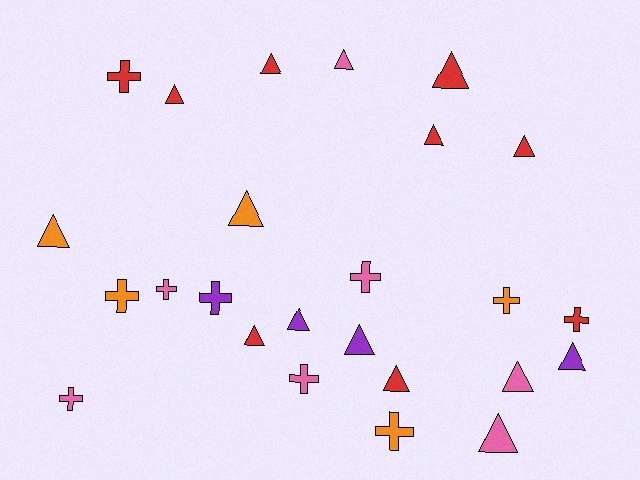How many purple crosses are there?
There is 1 purple cross.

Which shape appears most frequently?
Triangle, with 15 objects.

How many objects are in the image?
There are 25 objects.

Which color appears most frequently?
Red, with 9 objects.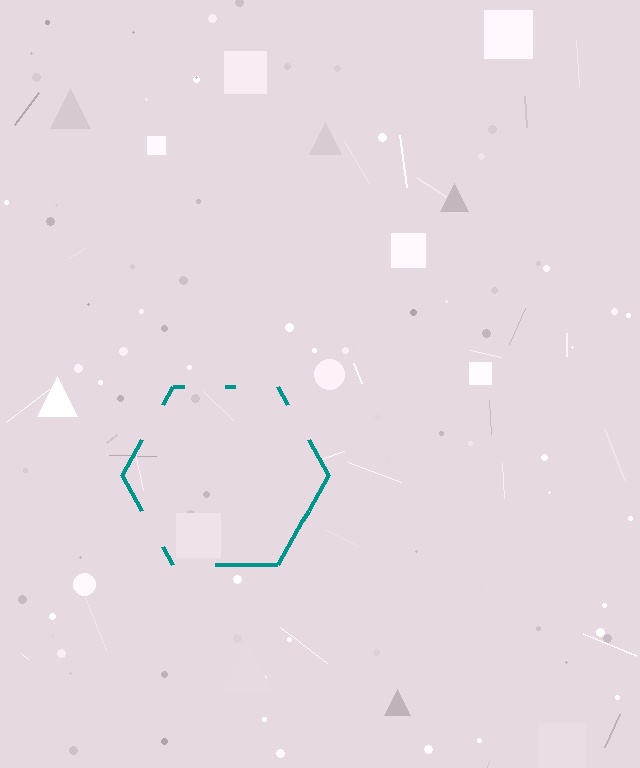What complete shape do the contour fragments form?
The contour fragments form a hexagon.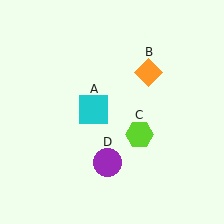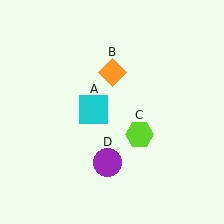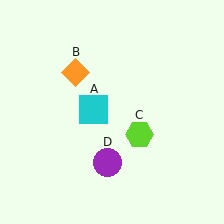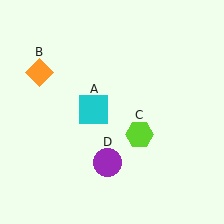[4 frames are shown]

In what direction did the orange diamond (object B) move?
The orange diamond (object B) moved left.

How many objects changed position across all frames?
1 object changed position: orange diamond (object B).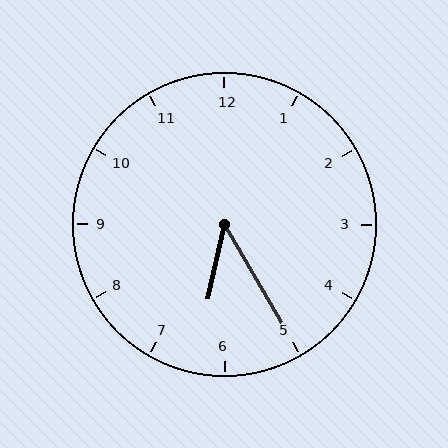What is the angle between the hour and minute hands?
Approximately 42 degrees.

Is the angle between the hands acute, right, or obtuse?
It is acute.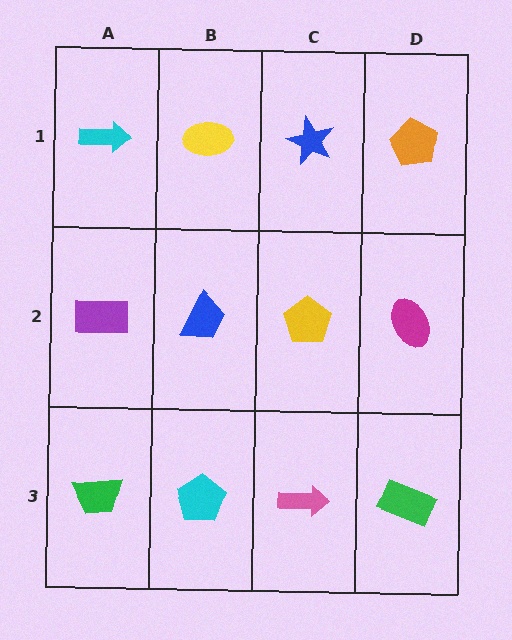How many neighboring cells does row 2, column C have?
4.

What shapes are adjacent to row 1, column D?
A magenta ellipse (row 2, column D), a blue star (row 1, column C).